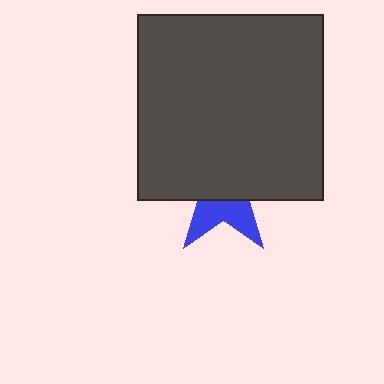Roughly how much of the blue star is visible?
A small part of it is visible (roughly 37%).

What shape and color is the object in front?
The object in front is a dark gray square.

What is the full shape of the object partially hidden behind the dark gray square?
The partially hidden object is a blue star.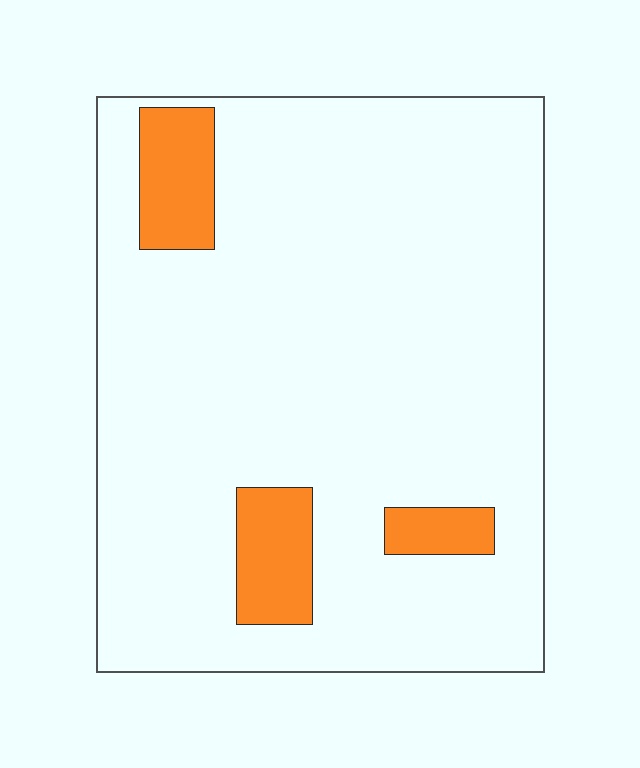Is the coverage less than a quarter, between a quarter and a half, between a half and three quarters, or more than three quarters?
Less than a quarter.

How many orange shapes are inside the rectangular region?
3.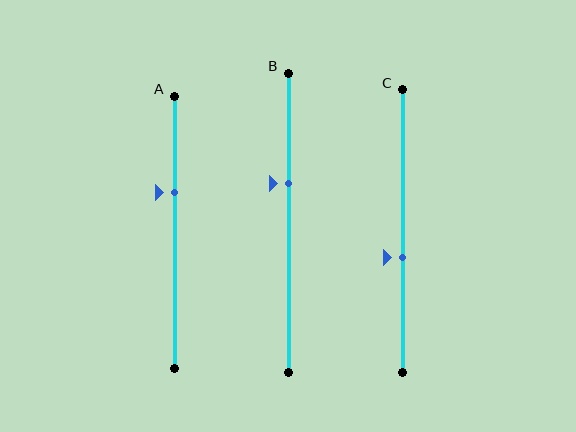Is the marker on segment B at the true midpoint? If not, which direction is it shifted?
No, the marker on segment B is shifted upward by about 13% of the segment length.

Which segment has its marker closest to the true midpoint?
Segment C has its marker closest to the true midpoint.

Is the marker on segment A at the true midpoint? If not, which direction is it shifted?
No, the marker on segment A is shifted upward by about 15% of the segment length.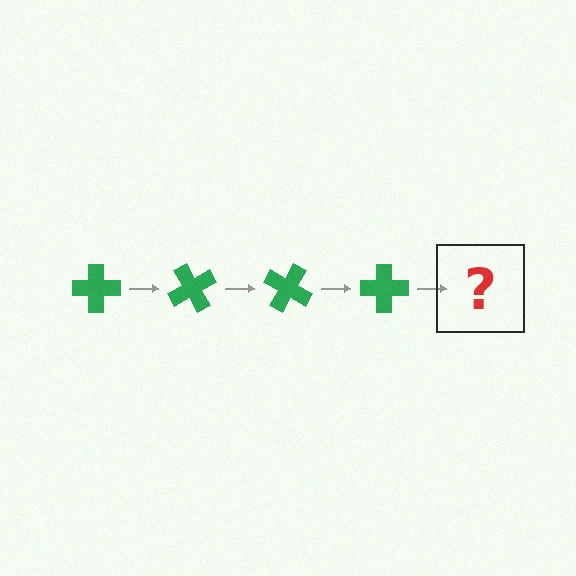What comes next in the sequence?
The next element should be a green cross rotated 240 degrees.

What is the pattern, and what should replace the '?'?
The pattern is that the cross rotates 60 degrees each step. The '?' should be a green cross rotated 240 degrees.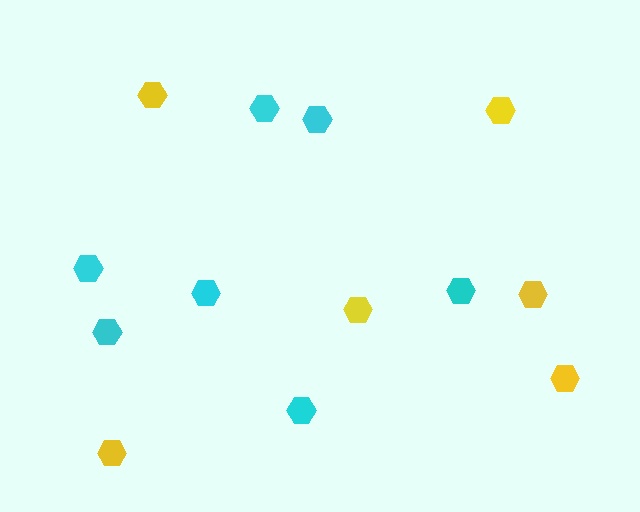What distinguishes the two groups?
There are 2 groups: one group of yellow hexagons (6) and one group of cyan hexagons (7).